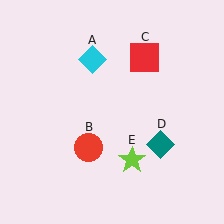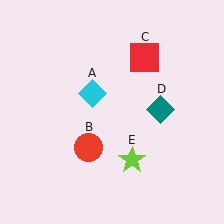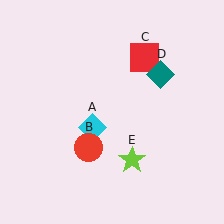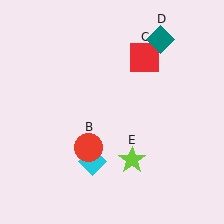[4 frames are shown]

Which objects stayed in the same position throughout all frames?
Red circle (object B) and red square (object C) and lime star (object E) remained stationary.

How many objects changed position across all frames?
2 objects changed position: cyan diamond (object A), teal diamond (object D).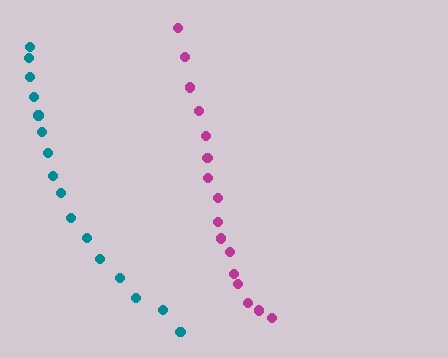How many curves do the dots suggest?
There are 2 distinct paths.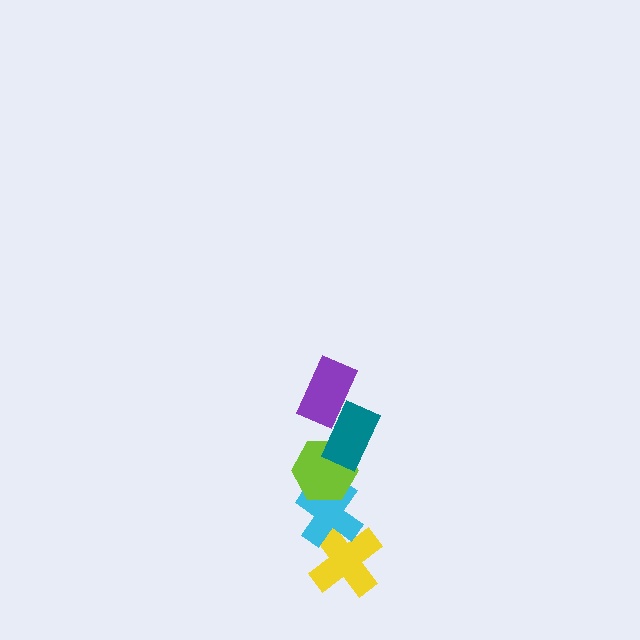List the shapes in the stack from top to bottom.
From top to bottom: the purple rectangle, the teal rectangle, the lime hexagon, the cyan cross, the yellow cross.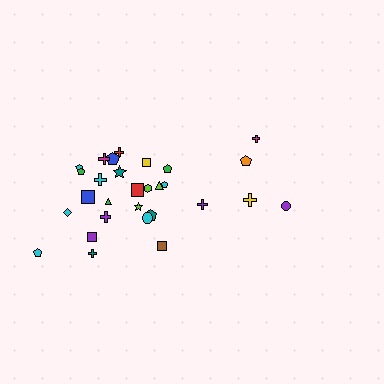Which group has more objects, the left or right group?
The left group.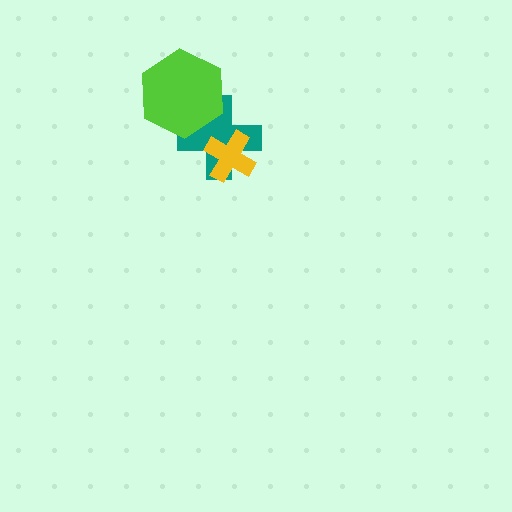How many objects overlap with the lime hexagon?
1 object overlaps with the lime hexagon.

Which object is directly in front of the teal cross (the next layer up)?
The yellow cross is directly in front of the teal cross.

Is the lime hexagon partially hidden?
No, no other shape covers it.